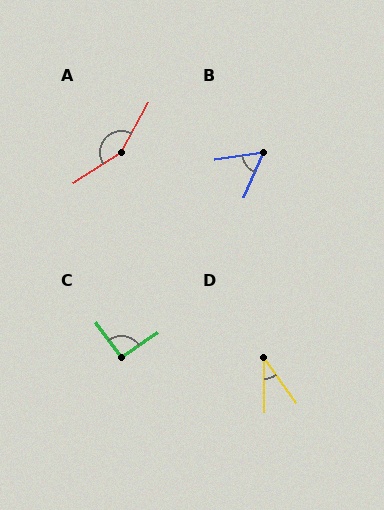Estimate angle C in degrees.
Approximately 92 degrees.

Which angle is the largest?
A, at approximately 152 degrees.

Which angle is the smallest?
D, at approximately 35 degrees.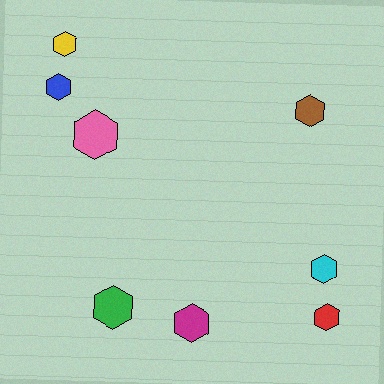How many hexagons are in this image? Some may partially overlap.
There are 8 hexagons.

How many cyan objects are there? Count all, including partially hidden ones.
There is 1 cyan object.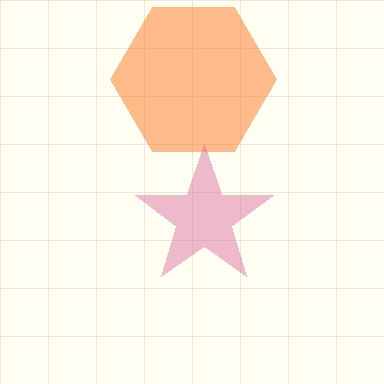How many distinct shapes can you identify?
There are 2 distinct shapes: an orange hexagon, a pink star.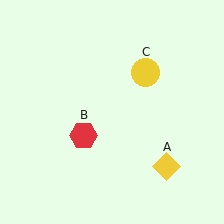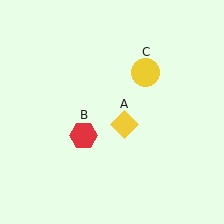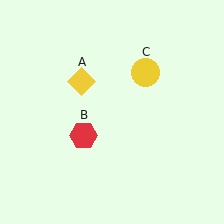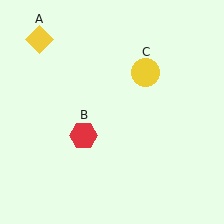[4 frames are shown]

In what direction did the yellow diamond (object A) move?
The yellow diamond (object A) moved up and to the left.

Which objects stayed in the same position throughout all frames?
Red hexagon (object B) and yellow circle (object C) remained stationary.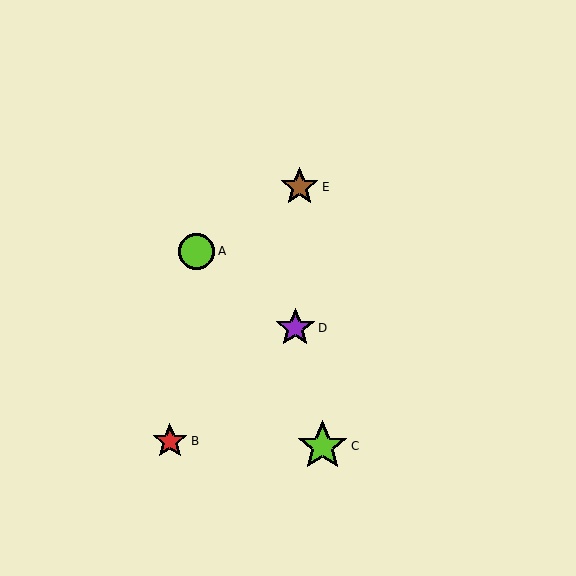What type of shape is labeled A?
Shape A is a lime circle.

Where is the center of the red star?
The center of the red star is at (170, 441).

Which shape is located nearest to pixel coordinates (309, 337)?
The purple star (labeled D) at (295, 328) is nearest to that location.